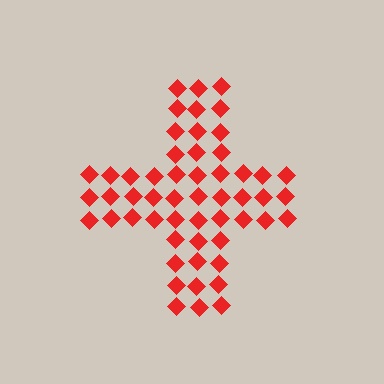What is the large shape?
The large shape is a cross.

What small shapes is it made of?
It is made of small diamonds.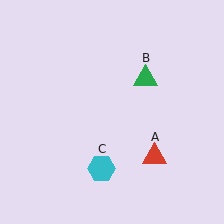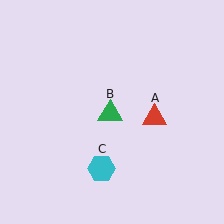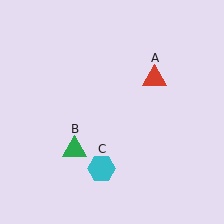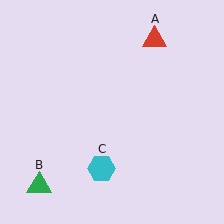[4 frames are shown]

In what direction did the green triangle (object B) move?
The green triangle (object B) moved down and to the left.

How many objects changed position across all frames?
2 objects changed position: red triangle (object A), green triangle (object B).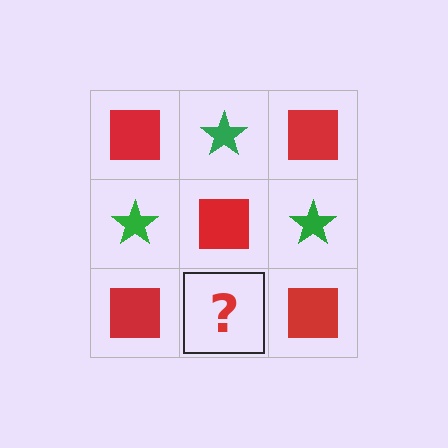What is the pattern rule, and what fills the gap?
The rule is that it alternates red square and green star in a checkerboard pattern. The gap should be filled with a green star.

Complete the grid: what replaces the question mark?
The question mark should be replaced with a green star.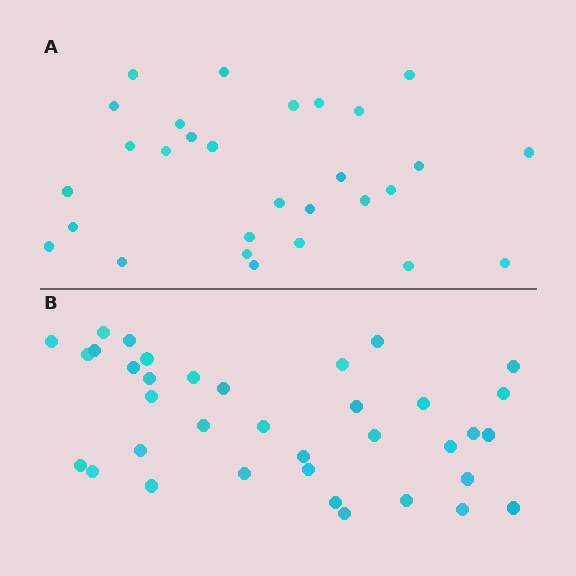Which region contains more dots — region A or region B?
Region B (the bottom region) has more dots.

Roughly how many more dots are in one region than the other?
Region B has roughly 8 or so more dots than region A.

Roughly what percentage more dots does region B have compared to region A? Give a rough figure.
About 25% more.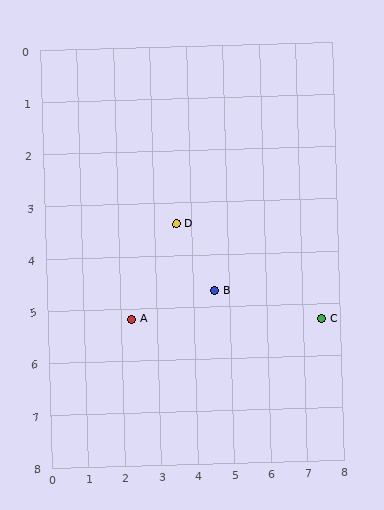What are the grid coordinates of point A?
Point A is at approximately (2.3, 5.2).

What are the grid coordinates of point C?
Point C is at approximately (7.5, 5.3).